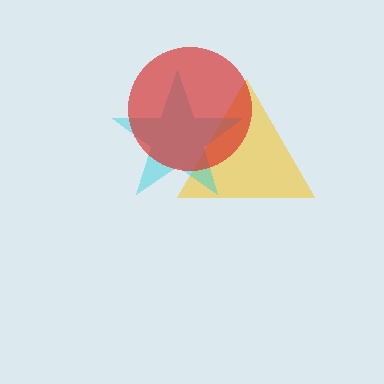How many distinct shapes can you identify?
There are 3 distinct shapes: a yellow triangle, a cyan star, a red circle.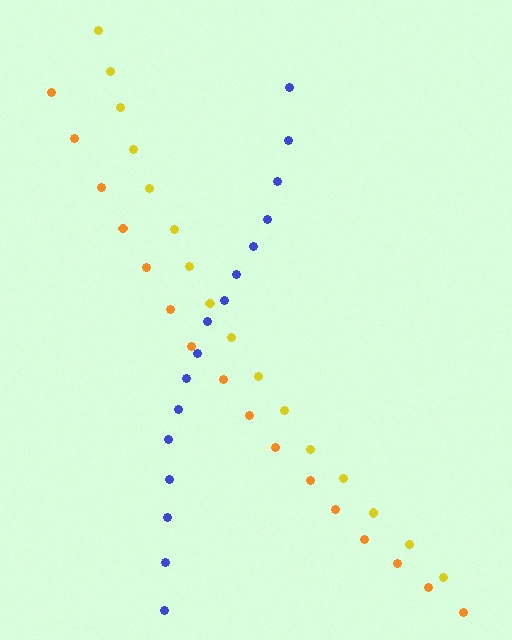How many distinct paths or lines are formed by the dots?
There are 3 distinct paths.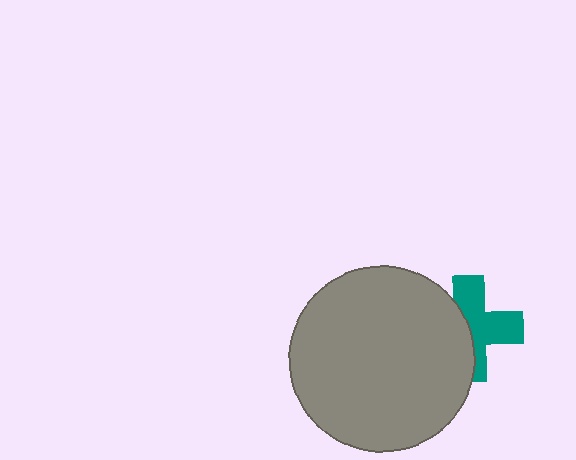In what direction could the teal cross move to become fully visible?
The teal cross could move right. That would shift it out from behind the gray circle entirely.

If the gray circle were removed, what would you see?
You would see the complete teal cross.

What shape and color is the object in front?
The object in front is a gray circle.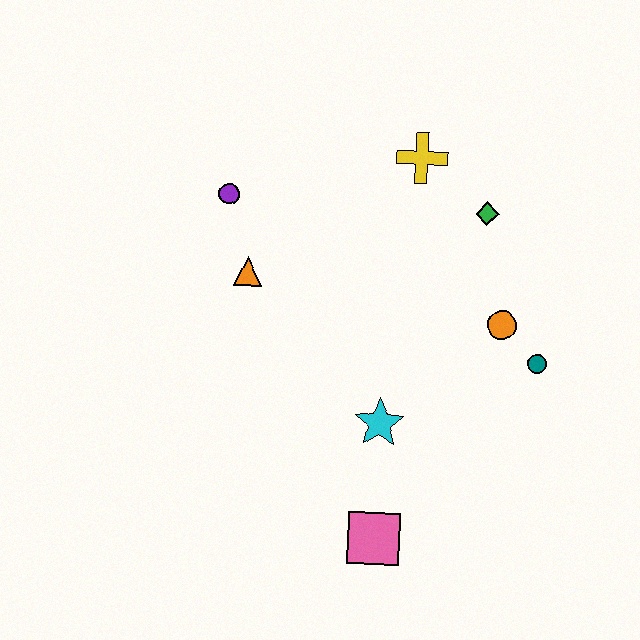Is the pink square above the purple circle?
No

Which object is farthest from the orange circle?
The purple circle is farthest from the orange circle.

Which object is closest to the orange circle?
The teal circle is closest to the orange circle.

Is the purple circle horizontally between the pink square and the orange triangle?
No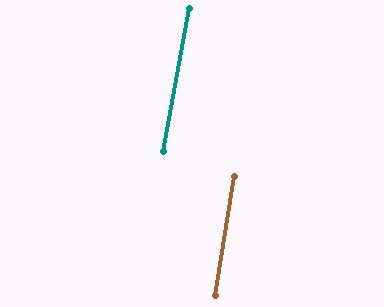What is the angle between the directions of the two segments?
Approximately 2 degrees.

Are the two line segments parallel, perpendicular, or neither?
Parallel — their directions differ by only 1.5°.